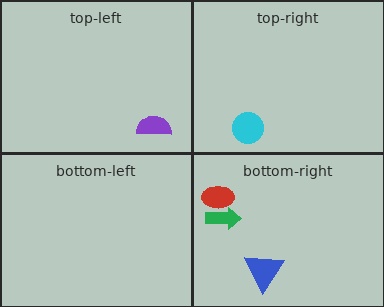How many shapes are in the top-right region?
1.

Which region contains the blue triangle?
The bottom-right region.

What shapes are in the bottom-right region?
The green arrow, the red ellipse, the blue triangle.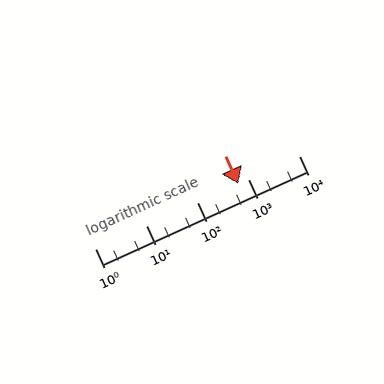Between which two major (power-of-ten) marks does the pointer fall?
The pointer is between 100 and 1000.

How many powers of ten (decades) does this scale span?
The scale spans 4 decades, from 1 to 10000.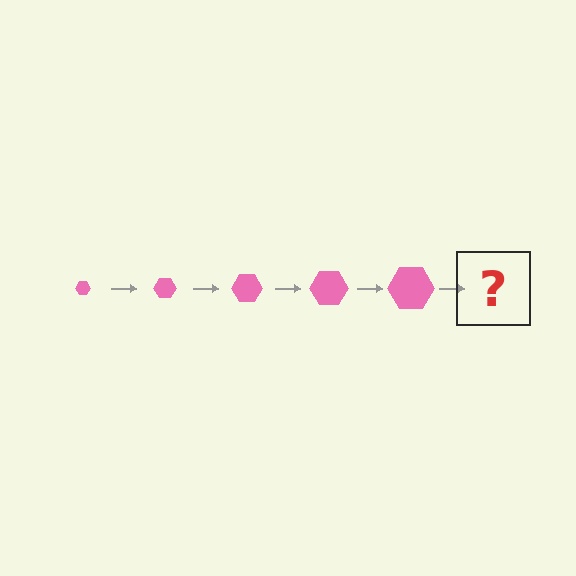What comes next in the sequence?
The next element should be a pink hexagon, larger than the previous one.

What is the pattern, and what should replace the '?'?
The pattern is that the hexagon gets progressively larger each step. The '?' should be a pink hexagon, larger than the previous one.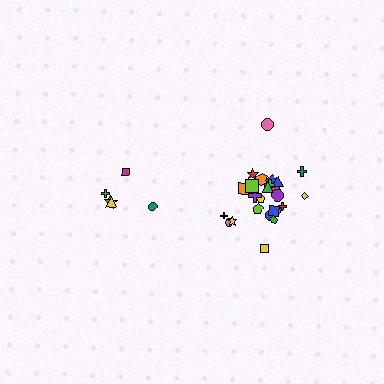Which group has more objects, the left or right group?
The right group.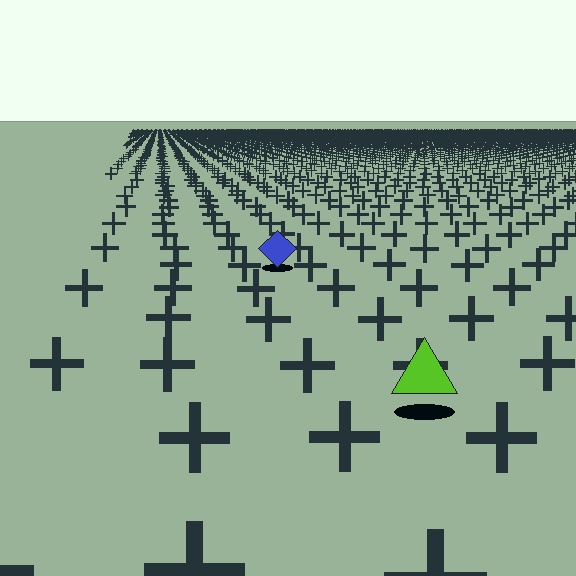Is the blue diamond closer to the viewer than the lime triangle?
No. The lime triangle is closer — you can tell from the texture gradient: the ground texture is coarser near it.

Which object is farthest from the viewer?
The blue diamond is farthest from the viewer. It appears smaller and the ground texture around it is denser.